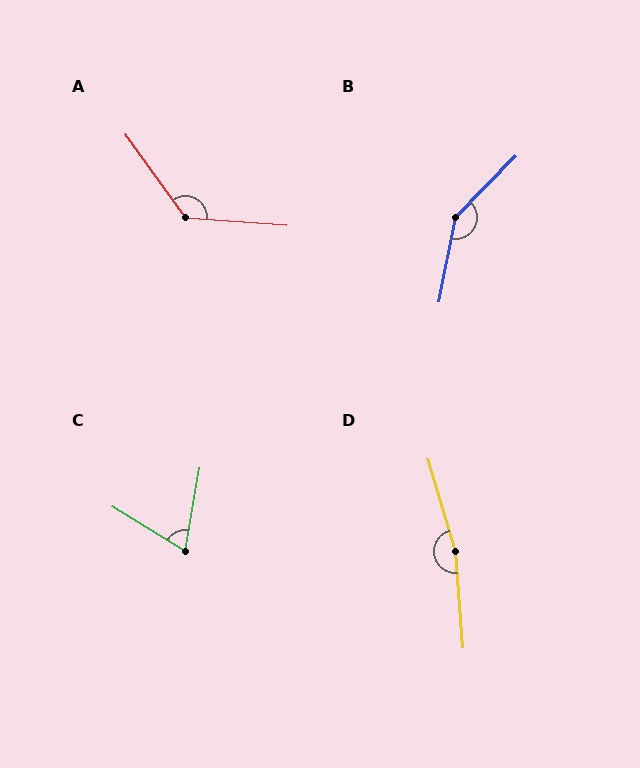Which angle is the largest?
D, at approximately 168 degrees.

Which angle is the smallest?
C, at approximately 68 degrees.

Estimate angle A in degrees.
Approximately 130 degrees.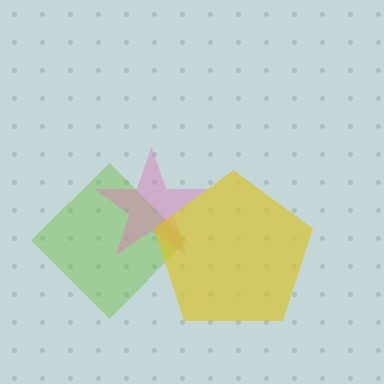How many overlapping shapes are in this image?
There are 3 overlapping shapes in the image.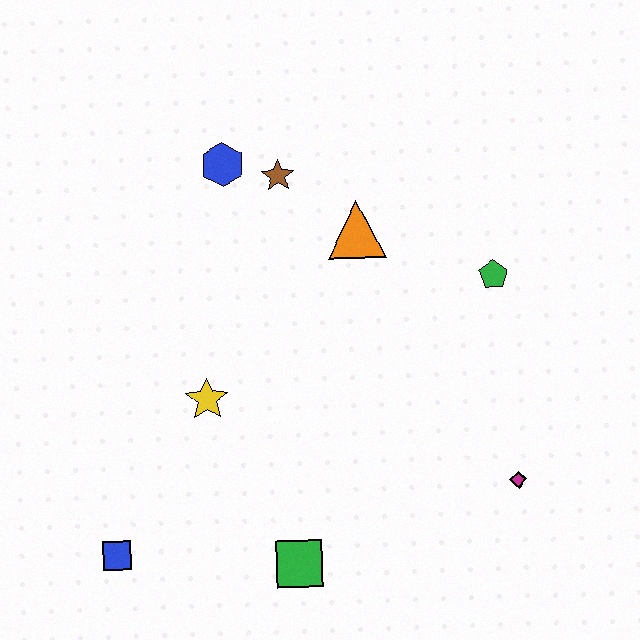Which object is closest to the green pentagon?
The orange triangle is closest to the green pentagon.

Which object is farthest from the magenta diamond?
The blue hexagon is farthest from the magenta diamond.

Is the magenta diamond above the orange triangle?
No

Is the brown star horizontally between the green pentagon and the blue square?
Yes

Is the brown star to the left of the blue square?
No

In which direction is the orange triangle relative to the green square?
The orange triangle is above the green square.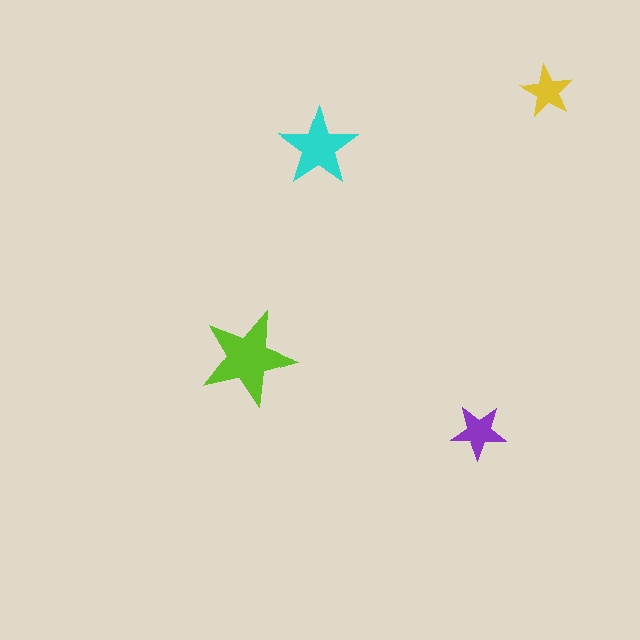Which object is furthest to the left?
The lime star is leftmost.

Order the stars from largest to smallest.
the lime one, the cyan one, the purple one, the yellow one.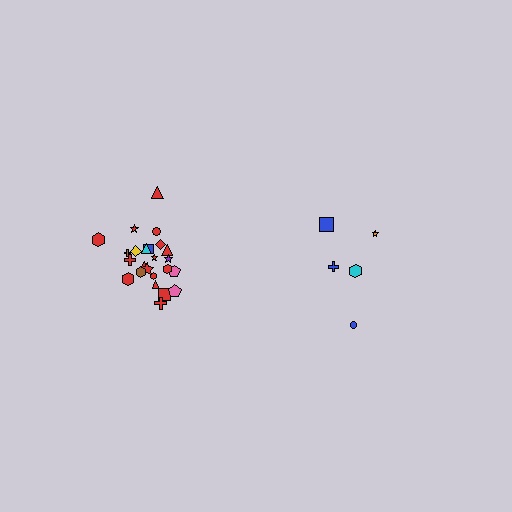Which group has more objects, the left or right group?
The left group.